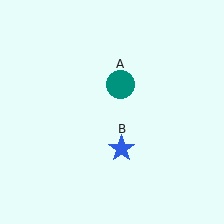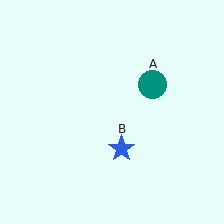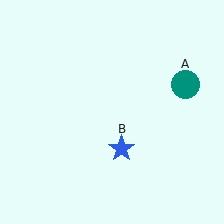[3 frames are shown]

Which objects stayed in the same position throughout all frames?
Blue star (object B) remained stationary.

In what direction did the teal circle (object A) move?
The teal circle (object A) moved right.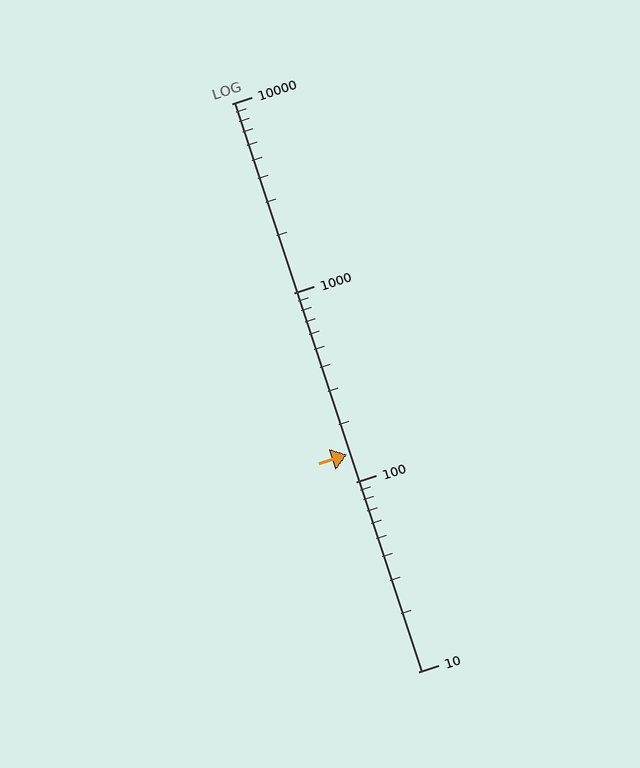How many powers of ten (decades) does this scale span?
The scale spans 3 decades, from 10 to 10000.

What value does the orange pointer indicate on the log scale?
The pointer indicates approximately 140.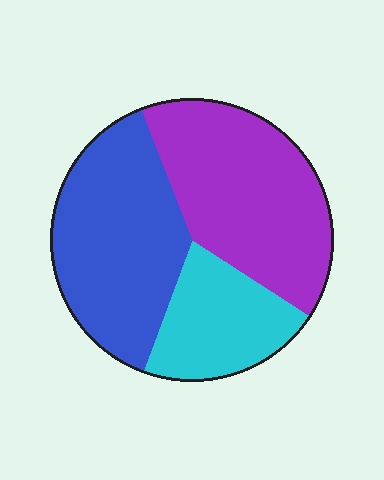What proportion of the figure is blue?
Blue takes up between a quarter and a half of the figure.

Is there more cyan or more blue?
Blue.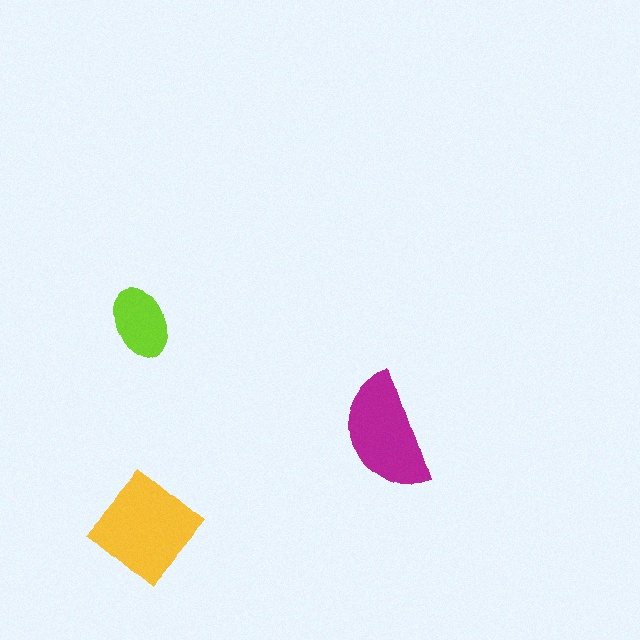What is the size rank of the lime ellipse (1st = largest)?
3rd.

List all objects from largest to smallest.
The yellow diamond, the magenta semicircle, the lime ellipse.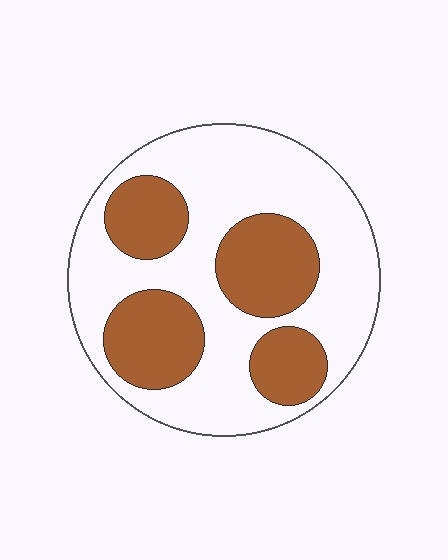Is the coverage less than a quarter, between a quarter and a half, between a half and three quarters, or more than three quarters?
Between a quarter and a half.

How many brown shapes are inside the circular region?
4.